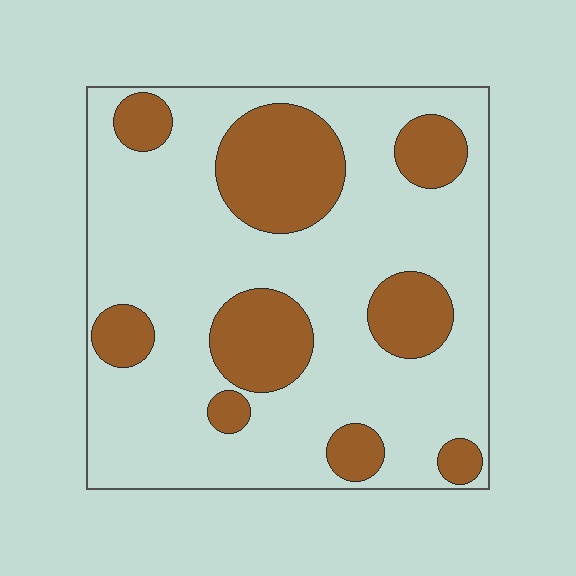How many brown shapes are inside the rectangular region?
9.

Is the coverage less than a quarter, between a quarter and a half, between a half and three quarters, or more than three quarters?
Between a quarter and a half.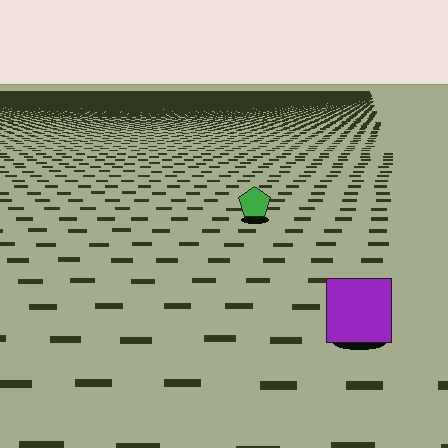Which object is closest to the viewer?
The purple square is closest. The texture marks near it are larger and more spread out.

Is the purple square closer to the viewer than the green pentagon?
Yes. The purple square is closer — you can tell from the texture gradient: the ground texture is coarser near it.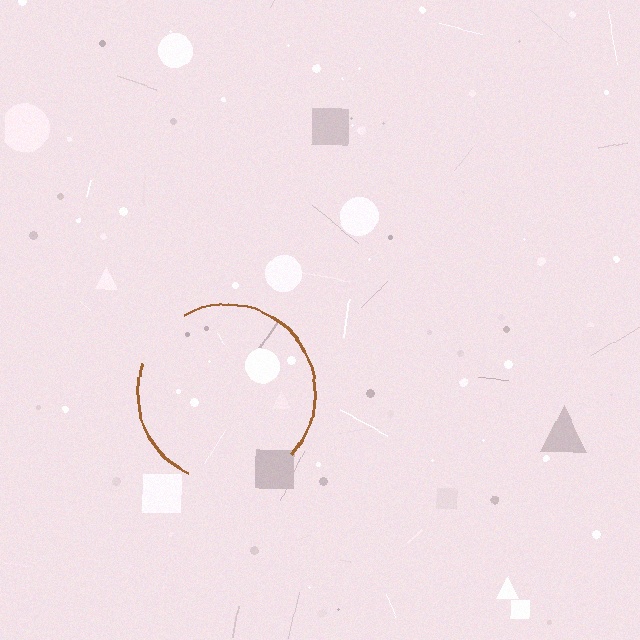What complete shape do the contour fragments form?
The contour fragments form a circle.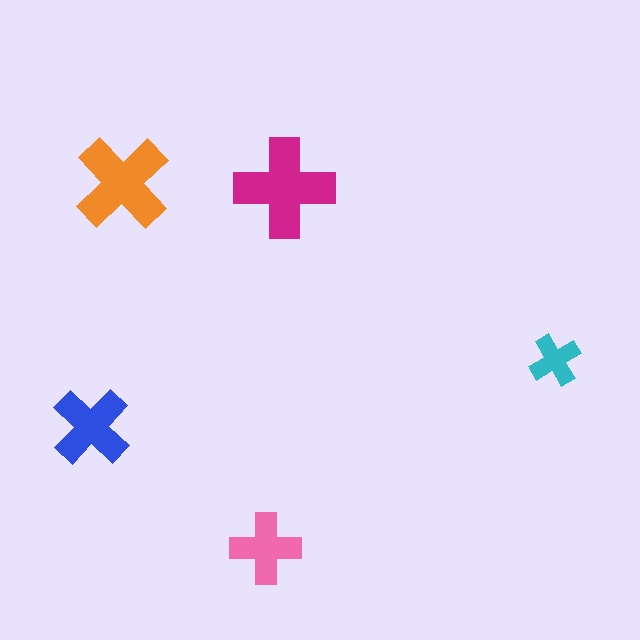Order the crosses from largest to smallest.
the magenta one, the orange one, the blue one, the pink one, the cyan one.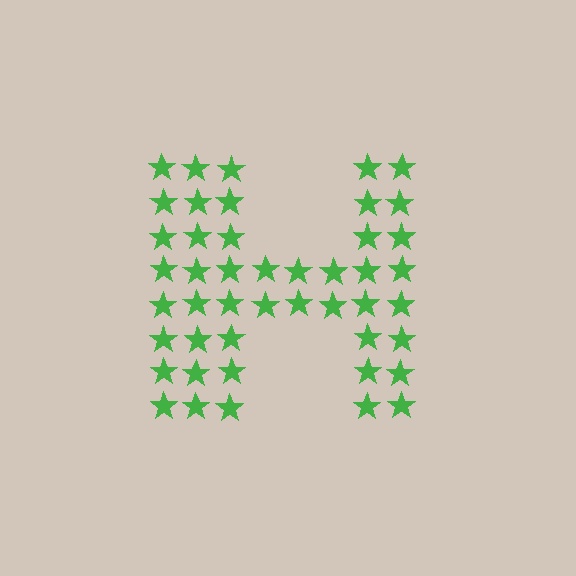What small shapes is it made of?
It is made of small stars.